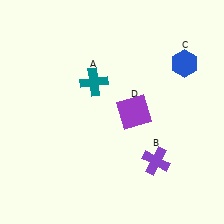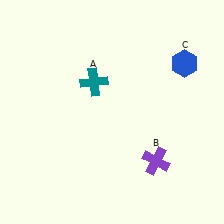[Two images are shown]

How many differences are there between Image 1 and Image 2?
There is 1 difference between the two images.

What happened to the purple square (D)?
The purple square (D) was removed in Image 2. It was in the top-right area of Image 1.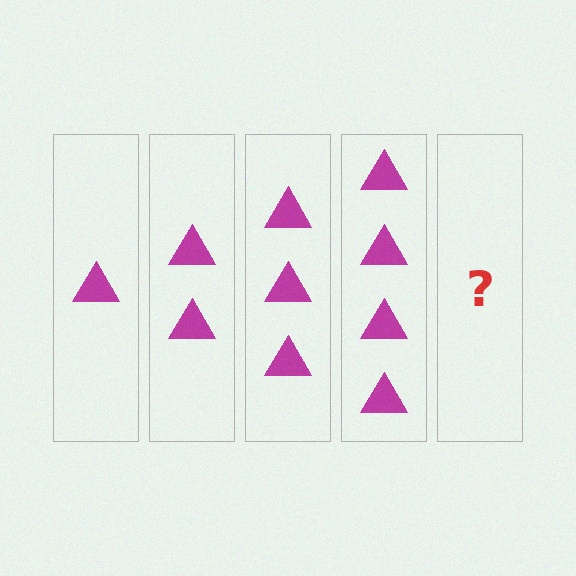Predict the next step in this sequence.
The next step is 5 triangles.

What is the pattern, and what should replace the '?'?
The pattern is that each step adds one more triangle. The '?' should be 5 triangles.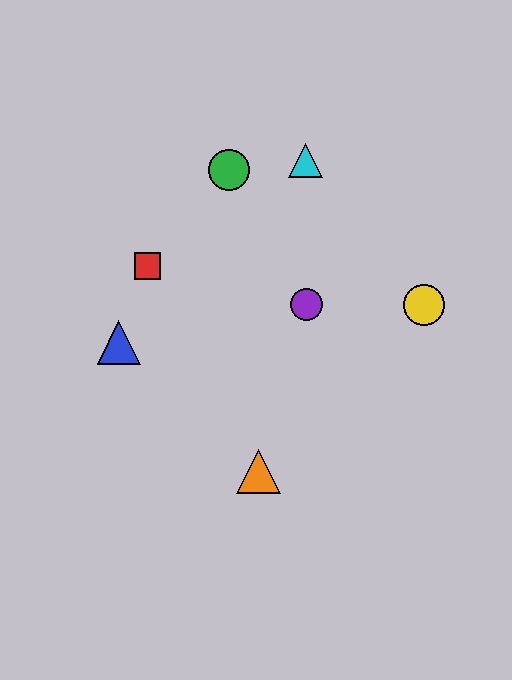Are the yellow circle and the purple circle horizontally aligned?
Yes, both are at y≈305.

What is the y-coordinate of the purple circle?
The purple circle is at y≈305.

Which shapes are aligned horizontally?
The yellow circle, the purple circle are aligned horizontally.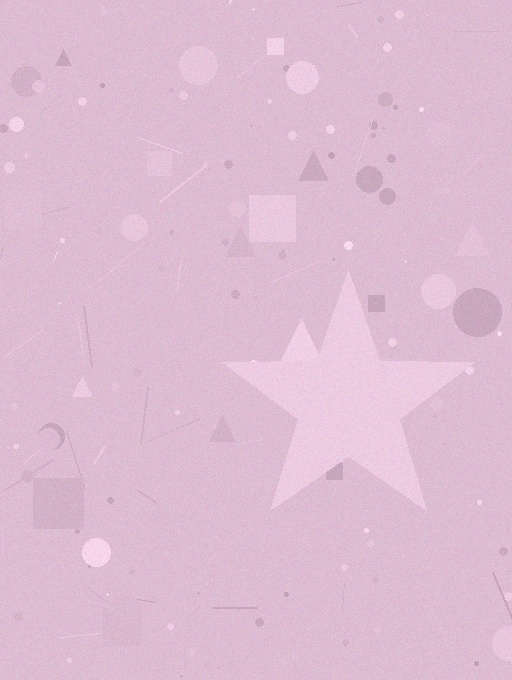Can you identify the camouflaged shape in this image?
The camouflaged shape is a star.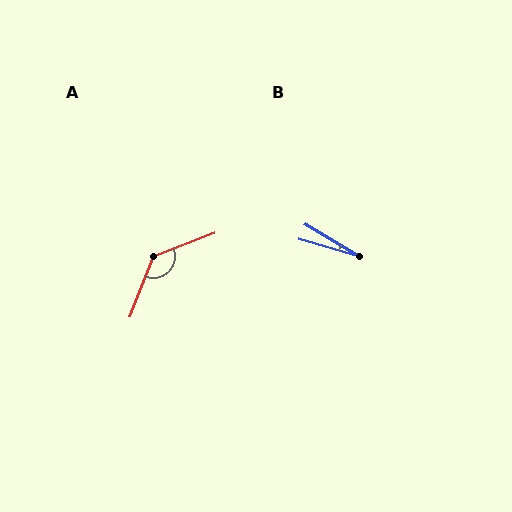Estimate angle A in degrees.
Approximately 132 degrees.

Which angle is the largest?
A, at approximately 132 degrees.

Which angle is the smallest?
B, at approximately 15 degrees.